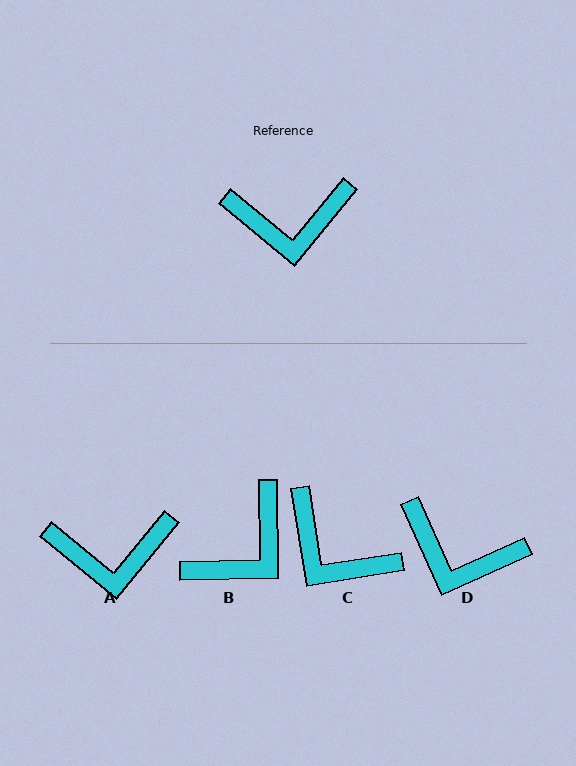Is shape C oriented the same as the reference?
No, it is off by about 42 degrees.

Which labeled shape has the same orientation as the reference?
A.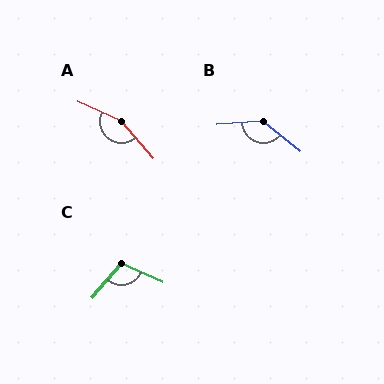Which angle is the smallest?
C, at approximately 106 degrees.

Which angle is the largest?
A, at approximately 155 degrees.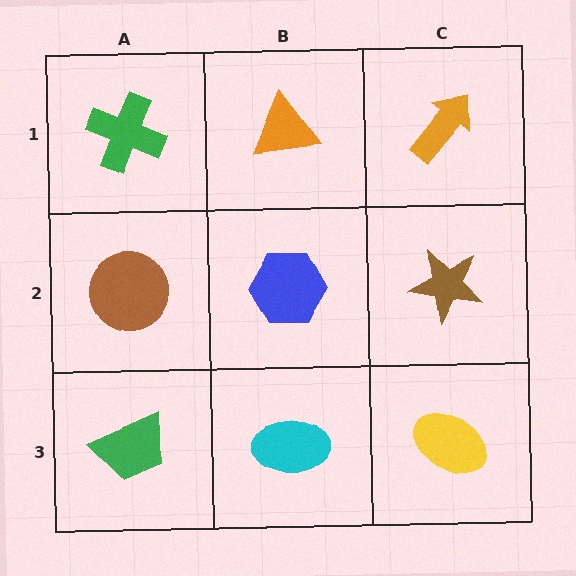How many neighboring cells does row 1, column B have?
3.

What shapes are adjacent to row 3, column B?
A blue hexagon (row 2, column B), a green trapezoid (row 3, column A), a yellow ellipse (row 3, column C).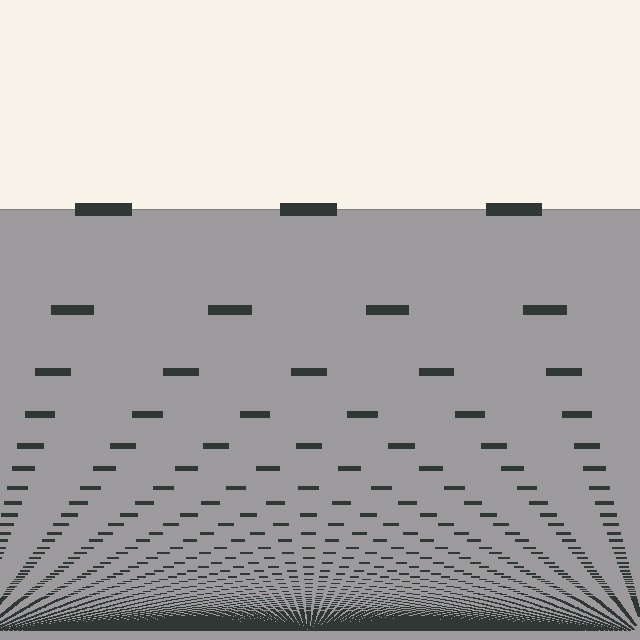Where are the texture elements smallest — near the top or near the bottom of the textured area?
Near the bottom.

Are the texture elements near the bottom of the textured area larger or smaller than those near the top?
Smaller. The gradient is inverted — elements near the bottom are smaller and denser.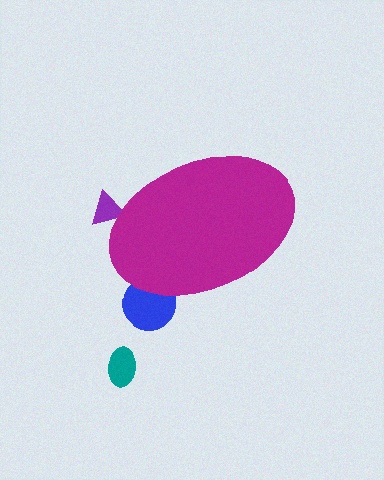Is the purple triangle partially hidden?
Yes, the purple triangle is partially hidden behind the magenta ellipse.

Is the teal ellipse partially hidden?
No, the teal ellipse is fully visible.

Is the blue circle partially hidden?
Yes, the blue circle is partially hidden behind the magenta ellipse.